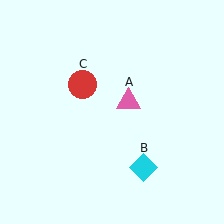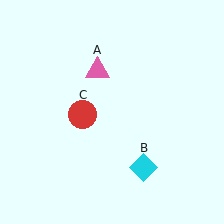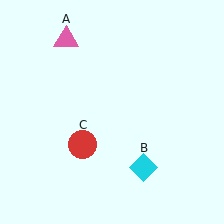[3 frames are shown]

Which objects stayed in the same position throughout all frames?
Cyan diamond (object B) remained stationary.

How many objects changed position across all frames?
2 objects changed position: pink triangle (object A), red circle (object C).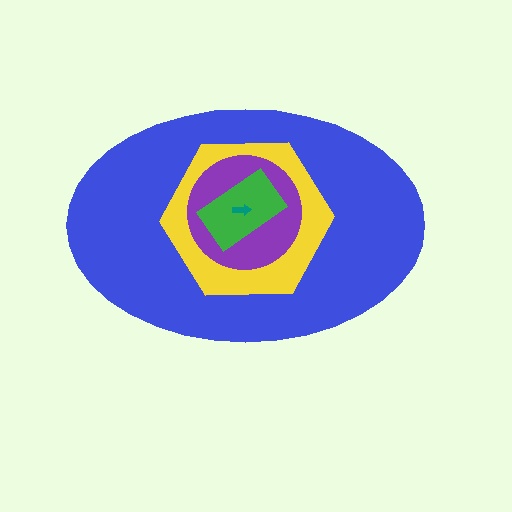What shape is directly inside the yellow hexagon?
The purple circle.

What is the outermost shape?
The blue ellipse.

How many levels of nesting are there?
5.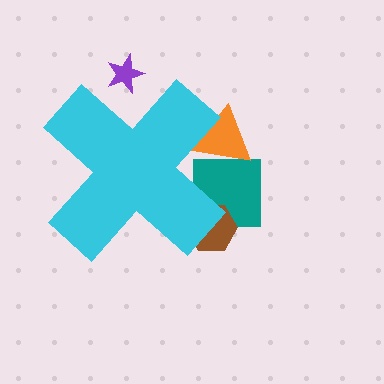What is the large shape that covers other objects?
A cyan cross.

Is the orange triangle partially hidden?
Yes, the orange triangle is partially hidden behind the cyan cross.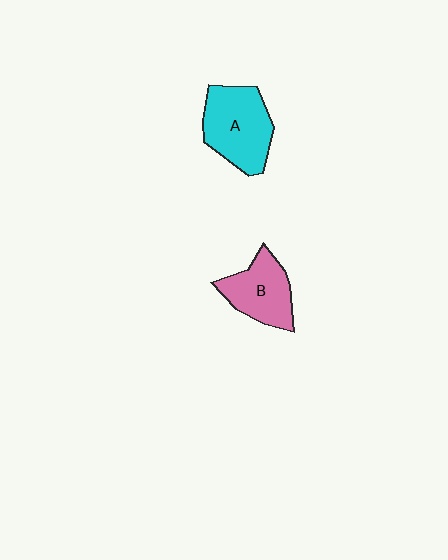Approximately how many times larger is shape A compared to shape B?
Approximately 1.3 times.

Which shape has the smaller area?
Shape B (pink).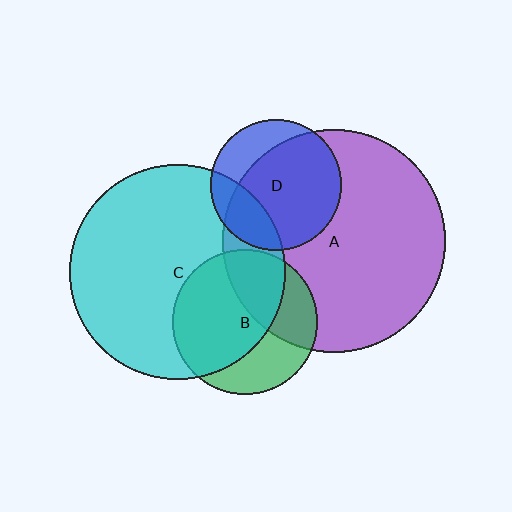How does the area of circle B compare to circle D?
Approximately 1.2 times.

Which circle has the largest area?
Circle A (purple).